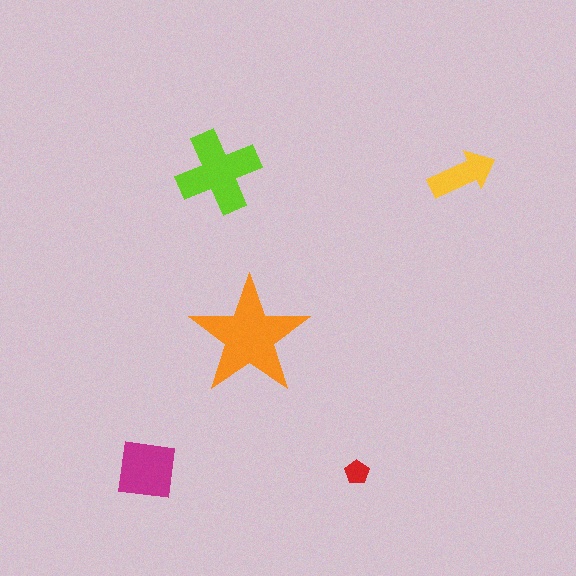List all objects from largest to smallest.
The orange star, the lime cross, the magenta square, the yellow arrow, the red pentagon.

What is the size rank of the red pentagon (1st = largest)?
5th.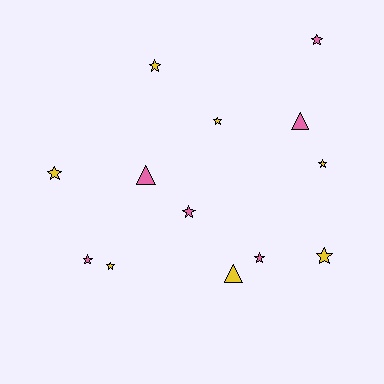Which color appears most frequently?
Yellow, with 7 objects.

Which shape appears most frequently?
Star, with 10 objects.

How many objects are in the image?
There are 13 objects.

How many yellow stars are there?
There are 6 yellow stars.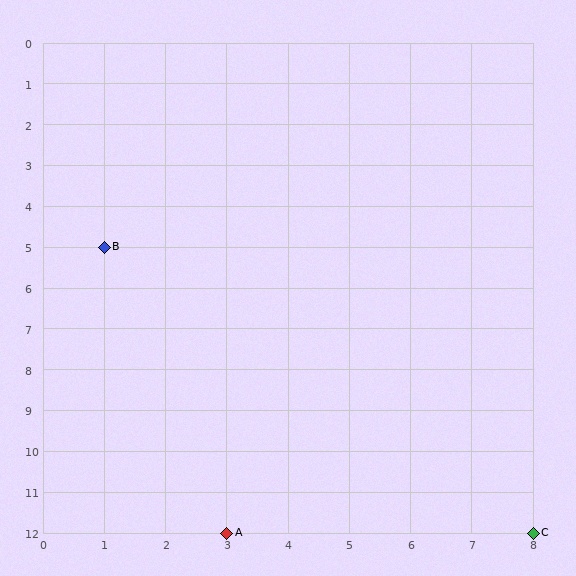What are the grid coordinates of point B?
Point B is at grid coordinates (1, 5).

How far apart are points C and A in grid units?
Points C and A are 5 columns apart.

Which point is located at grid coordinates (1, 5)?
Point B is at (1, 5).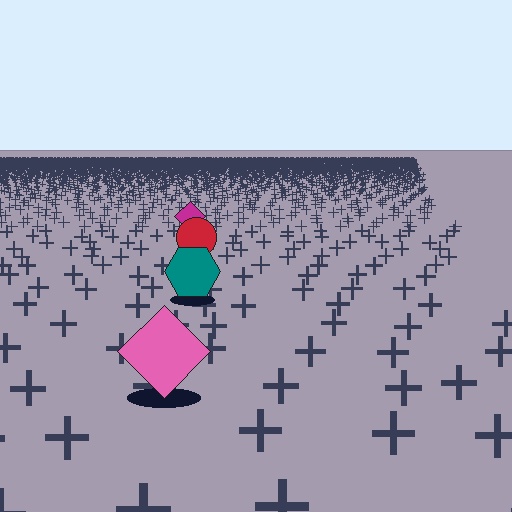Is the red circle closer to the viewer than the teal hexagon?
No. The teal hexagon is closer — you can tell from the texture gradient: the ground texture is coarser near it.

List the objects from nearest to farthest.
From nearest to farthest: the pink diamond, the teal hexagon, the red circle, the magenta diamond.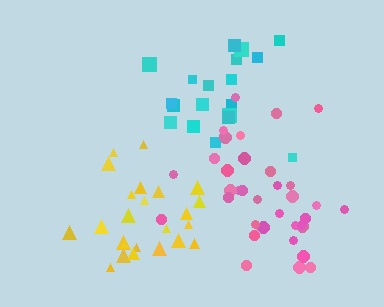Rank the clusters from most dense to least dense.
pink, yellow, cyan.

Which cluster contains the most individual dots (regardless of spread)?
Pink (35).